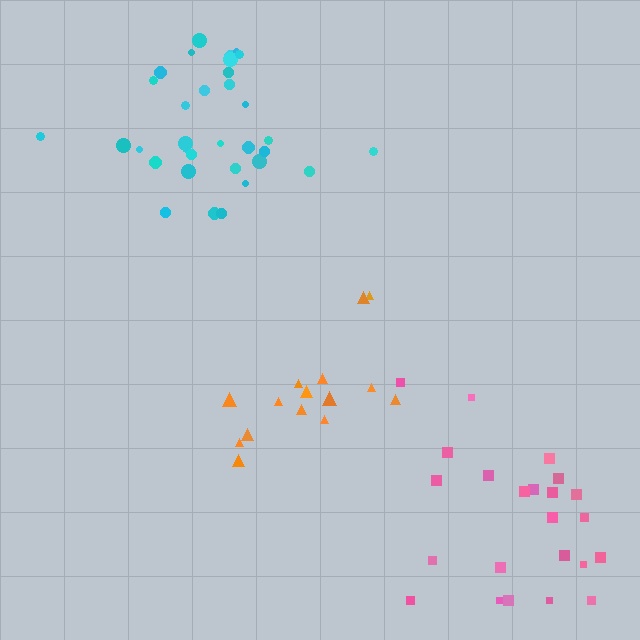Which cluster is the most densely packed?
Cyan.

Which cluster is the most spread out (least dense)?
Pink.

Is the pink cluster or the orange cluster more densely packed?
Orange.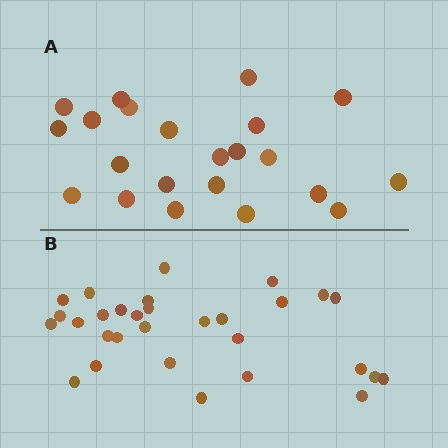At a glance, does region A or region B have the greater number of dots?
Region B (the bottom region) has more dots.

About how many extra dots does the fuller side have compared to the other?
Region B has roughly 8 or so more dots than region A.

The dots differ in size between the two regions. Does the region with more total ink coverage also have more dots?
No. Region A has more total ink coverage because its dots are larger, but region B actually contains more individual dots. Total area can be misleading — the number of items is what matters here.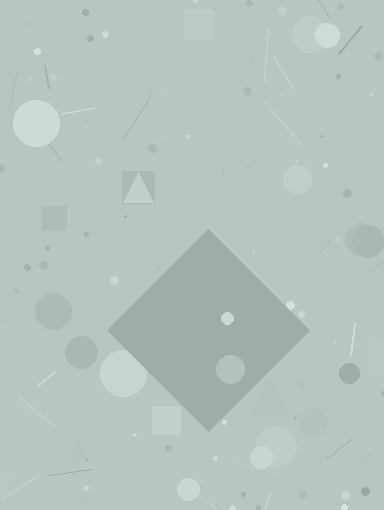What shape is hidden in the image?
A diamond is hidden in the image.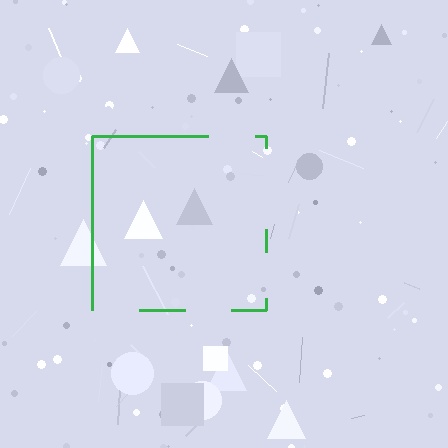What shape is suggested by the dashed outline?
The dashed outline suggests a square.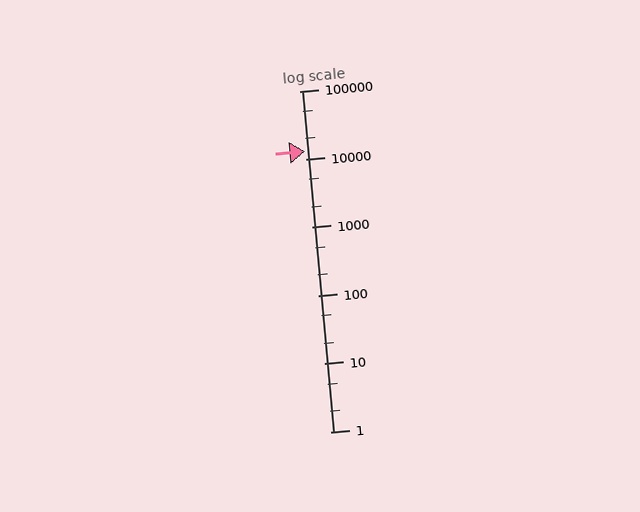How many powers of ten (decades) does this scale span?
The scale spans 5 decades, from 1 to 100000.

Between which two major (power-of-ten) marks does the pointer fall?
The pointer is between 10000 and 100000.